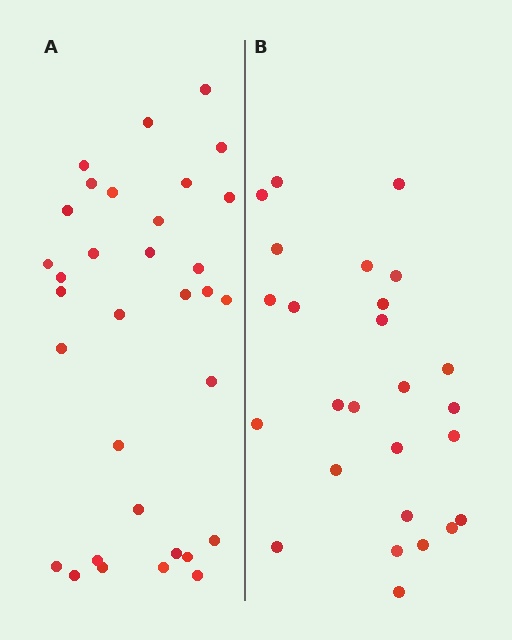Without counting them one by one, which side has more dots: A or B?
Region A (the left region) has more dots.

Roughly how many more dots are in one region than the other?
Region A has roughly 8 or so more dots than region B.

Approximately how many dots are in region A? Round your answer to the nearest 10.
About 30 dots. (The exact count is 33, which rounds to 30.)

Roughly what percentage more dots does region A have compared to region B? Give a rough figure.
About 25% more.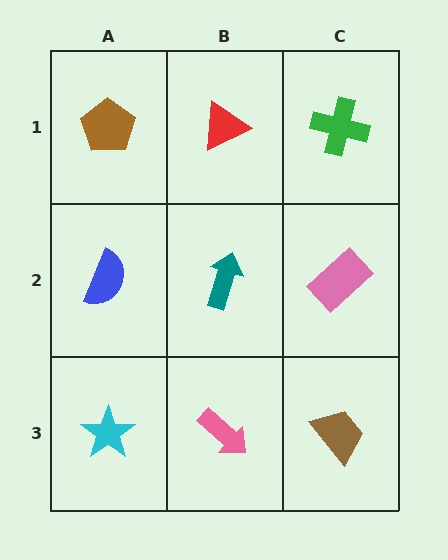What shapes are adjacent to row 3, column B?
A teal arrow (row 2, column B), a cyan star (row 3, column A), a brown trapezoid (row 3, column C).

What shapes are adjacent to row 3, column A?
A blue semicircle (row 2, column A), a pink arrow (row 3, column B).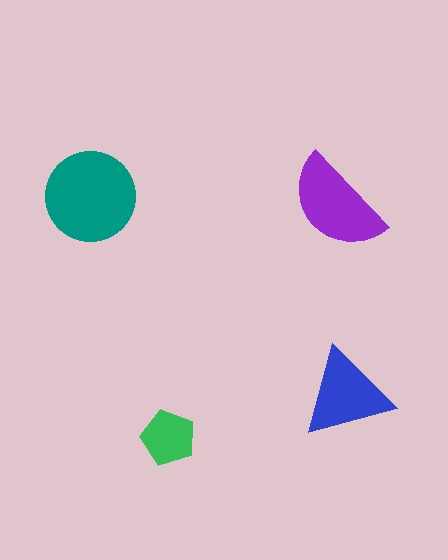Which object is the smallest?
The green pentagon.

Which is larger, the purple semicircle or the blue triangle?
The purple semicircle.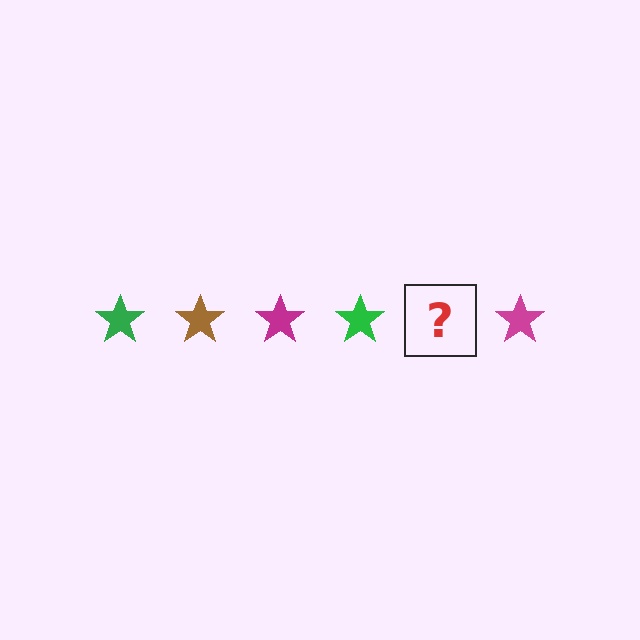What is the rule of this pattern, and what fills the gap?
The rule is that the pattern cycles through green, brown, magenta stars. The gap should be filled with a brown star.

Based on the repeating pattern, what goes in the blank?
The blank should be a brown star.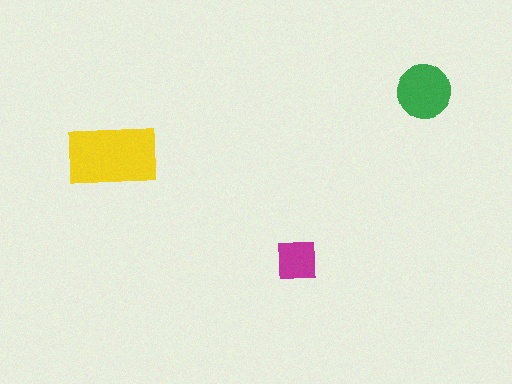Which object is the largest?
The yellow rectangle.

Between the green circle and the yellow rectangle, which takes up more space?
The yellow rectangle.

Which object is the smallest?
The magenta square.